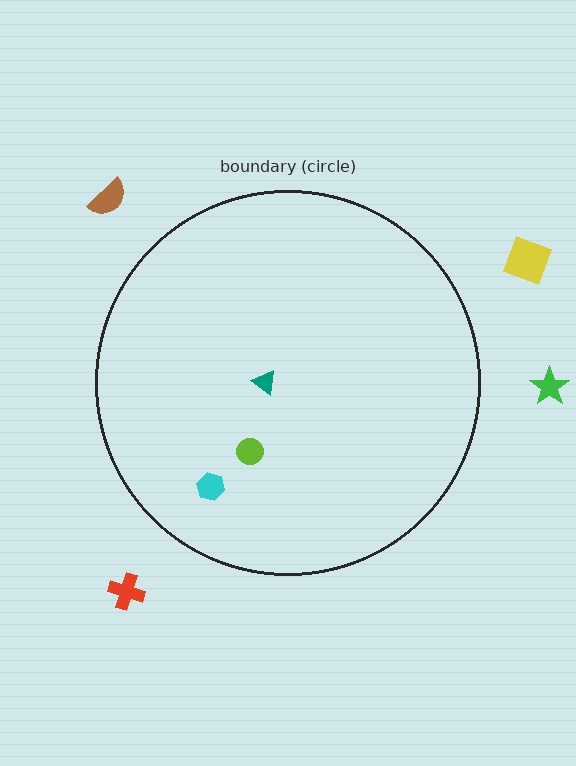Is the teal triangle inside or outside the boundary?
Inside.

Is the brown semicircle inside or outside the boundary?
Outside.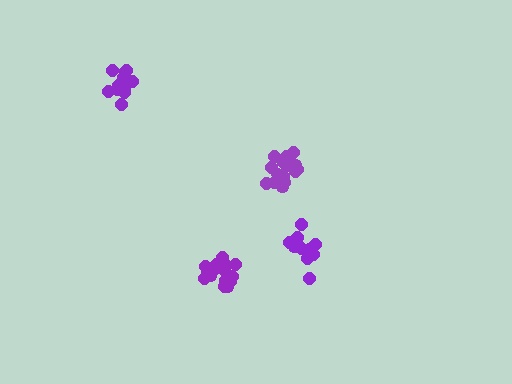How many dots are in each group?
Group 1: 17 dots, Group 2: 16 dots, Group 3: 11 dots, Group 4: 14 dots (58 total).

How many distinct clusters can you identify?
There are 4 distinct clusters.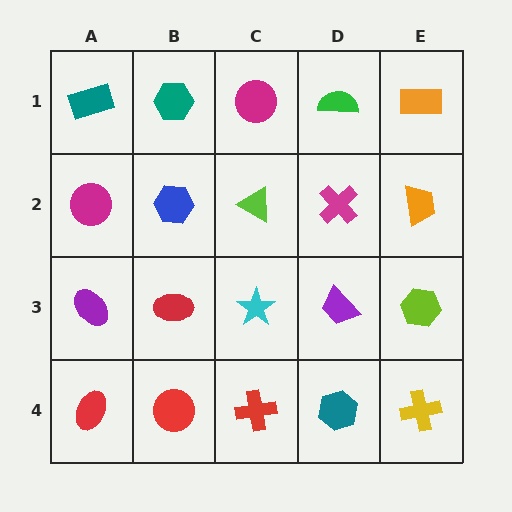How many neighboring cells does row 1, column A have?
2.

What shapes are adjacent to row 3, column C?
A lime triangle (row 2, column C), a red cross (row 4, column C), a red ellipse (row 3, column B), a purple trapezoid (row 3, column D).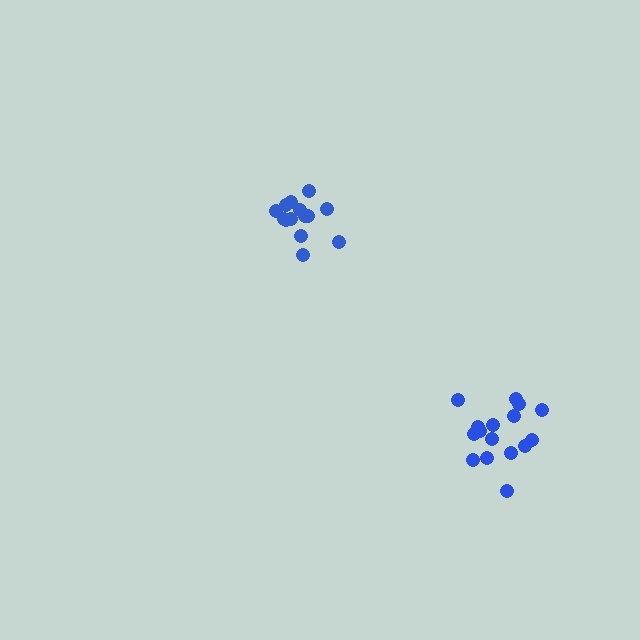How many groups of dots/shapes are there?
There are 2 groups.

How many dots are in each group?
Group 1: 16 dots, Group 2: 15 dots (31 total).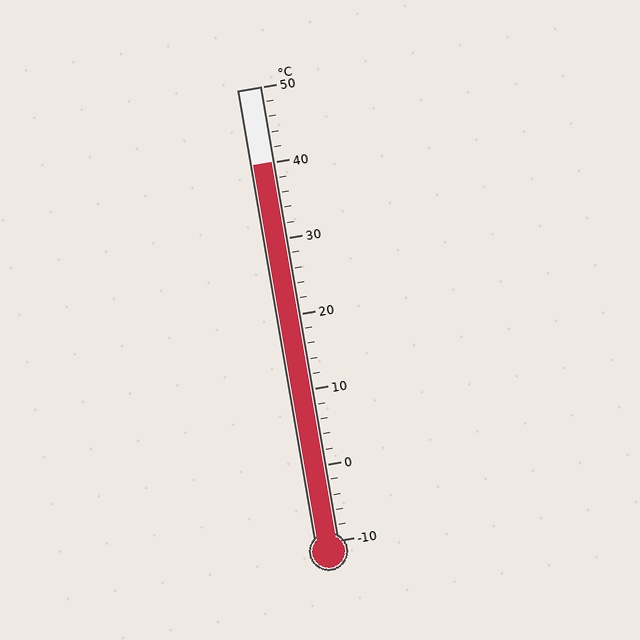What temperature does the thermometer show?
The thermometer shows approximately 40°C.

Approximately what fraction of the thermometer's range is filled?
The thermometer is filled to approximately 85% of its range.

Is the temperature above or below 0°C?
The temperature is above 0°C.